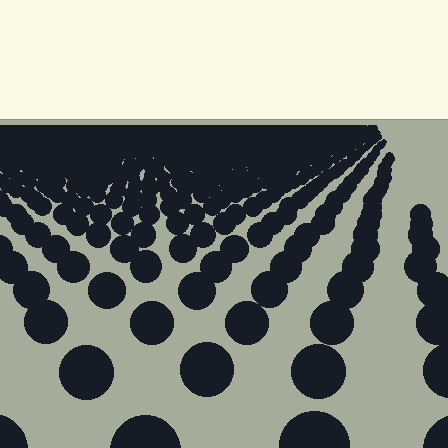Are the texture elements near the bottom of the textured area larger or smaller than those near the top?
Larger. Near the bottom, elements are closer to the viewer and appear at a bigger on-screen size.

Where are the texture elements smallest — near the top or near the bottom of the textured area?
Near the top.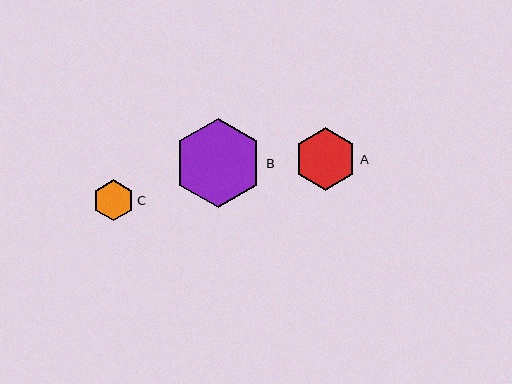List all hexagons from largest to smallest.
From largest to smallest: B, A, C.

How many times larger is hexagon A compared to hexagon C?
Hexagon A is approximately 1.5 times the size of hexagon C.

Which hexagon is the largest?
Hexagon B is the largest with a size of approximately 89 pixels.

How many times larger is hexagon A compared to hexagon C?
Hexagon A is approximately 1.5 times the size of hexagon C.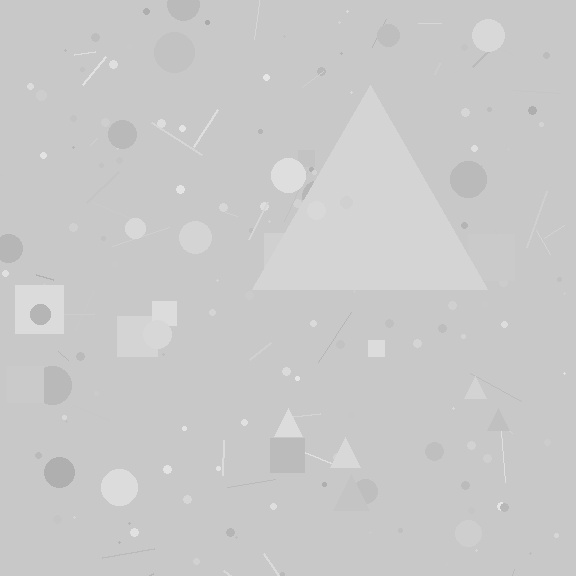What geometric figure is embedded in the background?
A triangle is embedded in the background.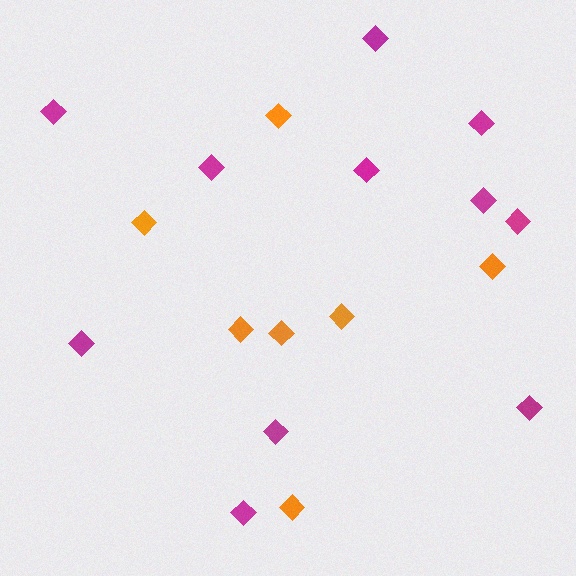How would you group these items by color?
There are 2 groups: one group of magenta diamonds (11) and one group of orange diamonds (7).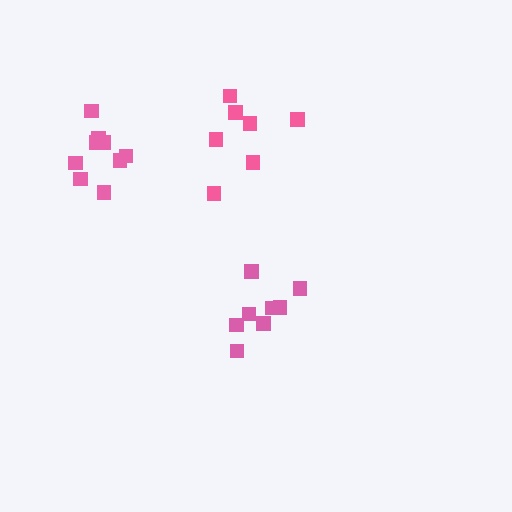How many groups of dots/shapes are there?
There are 3 groups.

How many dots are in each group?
Group 1: 8 dots, Group 2: 7 dots, Group 3: 9 dots (24 total).